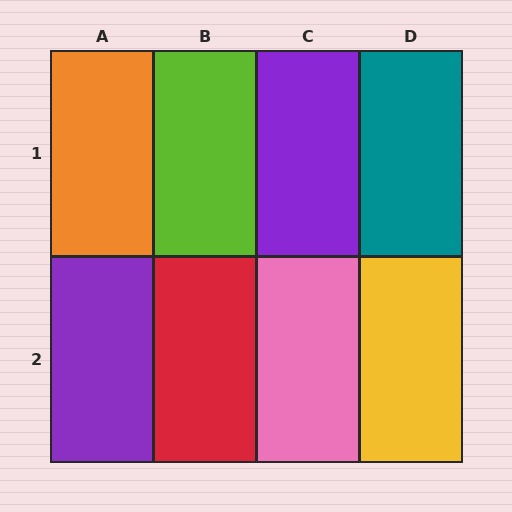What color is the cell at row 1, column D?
Teal.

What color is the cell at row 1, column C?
Purple.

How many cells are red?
1 cell is red.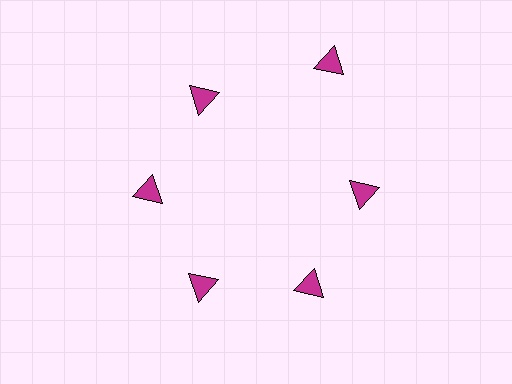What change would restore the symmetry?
The symmetry would be restored by moving it inward, back onto the ring so that all 6 triangles sit at equal angles and equal distance from the center.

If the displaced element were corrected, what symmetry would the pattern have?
It would have 6-fold rotational symmetry — the pattern would map onto itself every 60 degrees.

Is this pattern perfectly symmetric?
No. The 6 magenta triangles are arranged in a ring, but one element near the 1 o'clock position is pushed outward from the center, breaking the 6-fold rotational symmetry.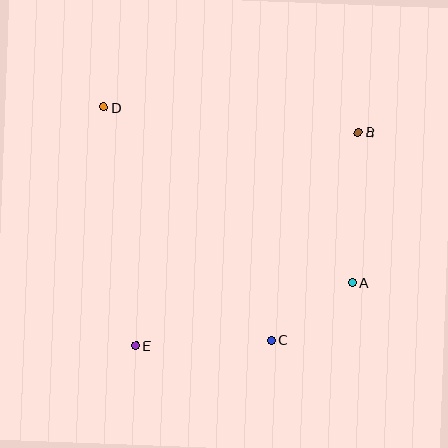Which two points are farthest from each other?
Points B and E are farthest from each other.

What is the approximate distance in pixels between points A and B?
The distance between A and B is approximately 150 pixels.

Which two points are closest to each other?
Points A and C are closest to each other.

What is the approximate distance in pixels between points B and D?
The distance between B and D is approximately 255 pixels.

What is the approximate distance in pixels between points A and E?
The distance between A and E is approximately 225 pixels.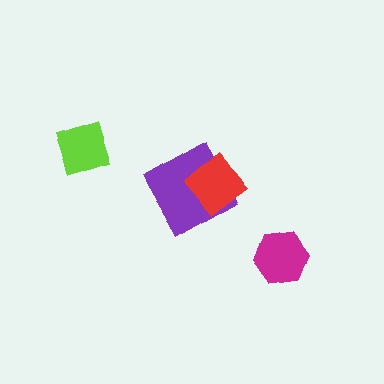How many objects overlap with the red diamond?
1 object overlaps with the red diamond.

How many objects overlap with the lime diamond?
0 objects overlap with the lime diamond.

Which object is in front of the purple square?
The red diamond is in front of the purple square.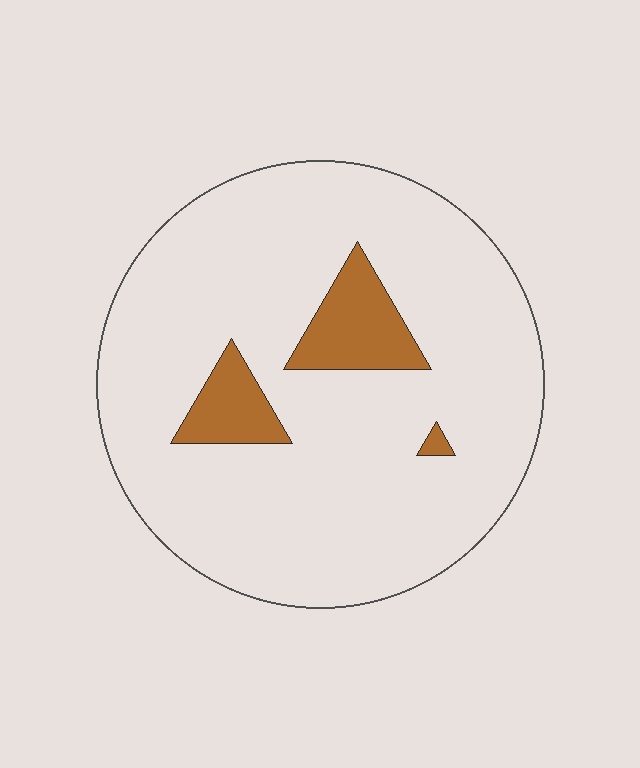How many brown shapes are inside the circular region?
3.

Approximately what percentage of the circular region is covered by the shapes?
Approximately 10%.